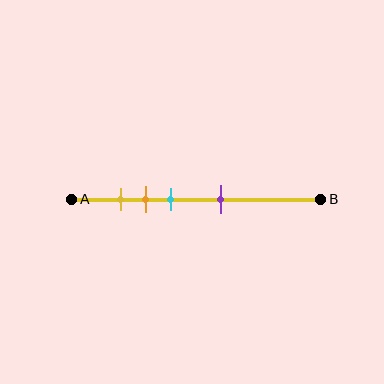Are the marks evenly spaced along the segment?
No, the marks are not evenly spaced.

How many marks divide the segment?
There are 4 marks dividing the segment.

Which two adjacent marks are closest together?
The yellow and orange marks are the closest adjacent pair.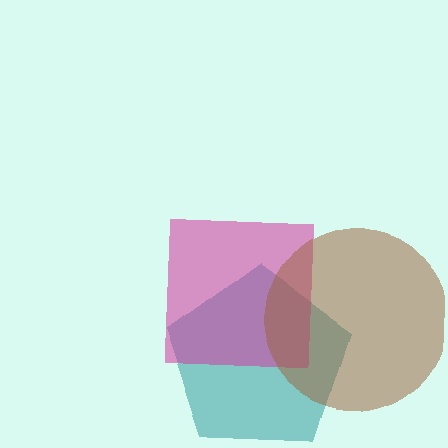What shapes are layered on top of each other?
The layered shapes are: a teal pentagon, a magenta square, a brown circle.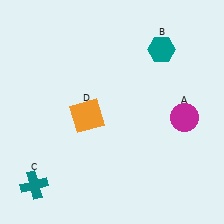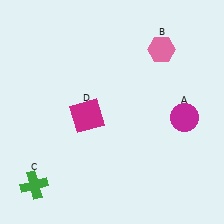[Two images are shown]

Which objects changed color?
B changed from teal to pink. C changed from teal to green. D changed from orange to magenta.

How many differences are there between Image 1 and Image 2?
There are 3 differences between the two images.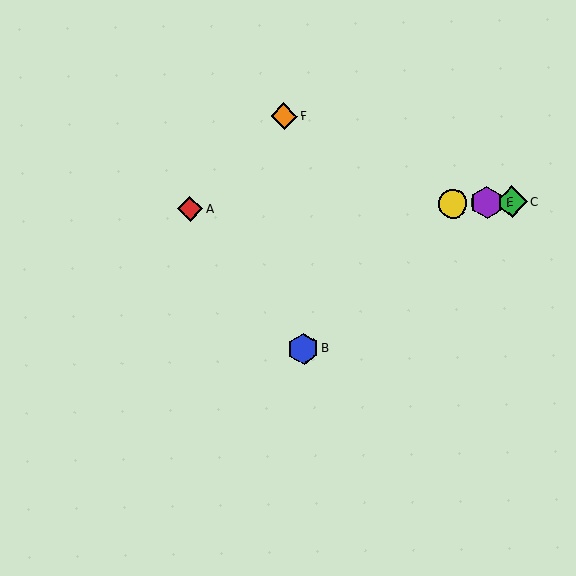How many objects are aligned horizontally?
4 objects (A, C, D, E) are aligned horizontally.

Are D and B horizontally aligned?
No, D is at y≈203 and B is at y≈348.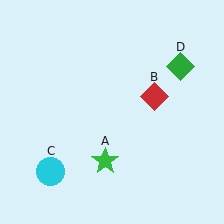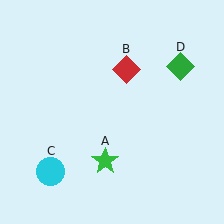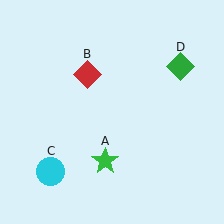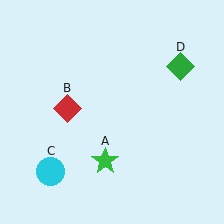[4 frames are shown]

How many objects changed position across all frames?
1 object changed position: red diamond (object B).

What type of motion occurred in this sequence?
The red diamond (object B) rotated counterclockwise around the center of the scene.